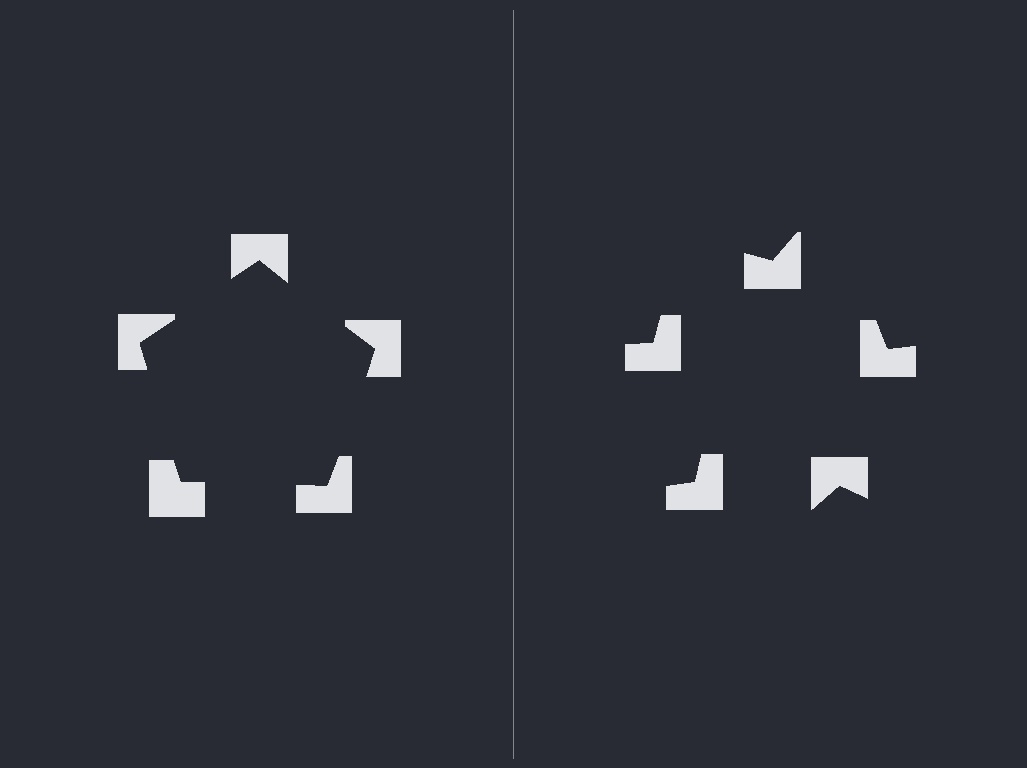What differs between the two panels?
The notched squares are positioned identically on both sides; only the wedge orientations differ. On the left they align to a pentagon; on the right they are misaligned.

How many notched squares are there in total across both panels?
10 — 5 on each side.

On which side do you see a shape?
An illusory pentagon appears on the left side. On the right side the wedge cuts are rotated, so no coherent shape forms.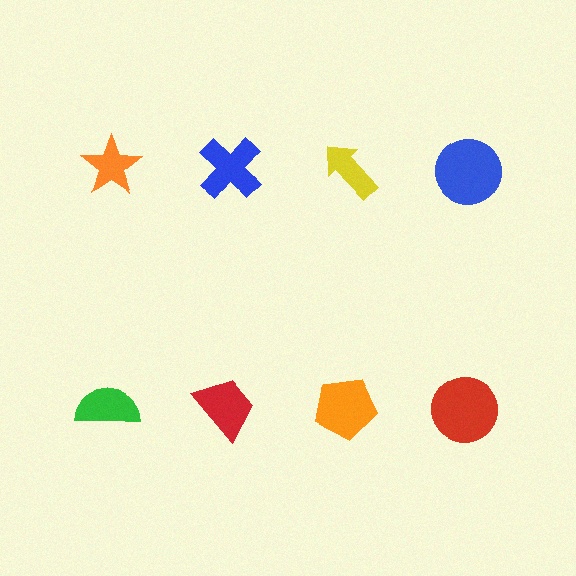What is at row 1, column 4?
A blue circle.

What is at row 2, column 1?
A green semicircle.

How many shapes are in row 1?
4 shapes.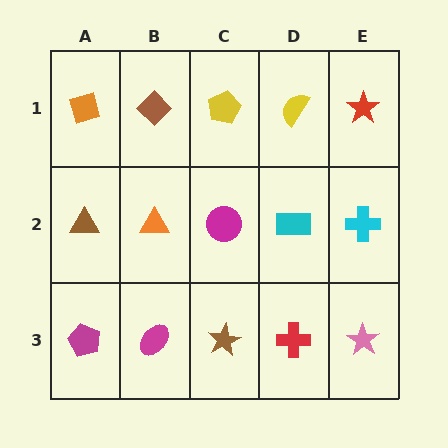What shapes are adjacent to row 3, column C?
A magenta circle (row 2, column C), a magenta ellipse (row 3, column B), a red cross (row 3, column D).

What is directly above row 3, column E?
A cyan cross.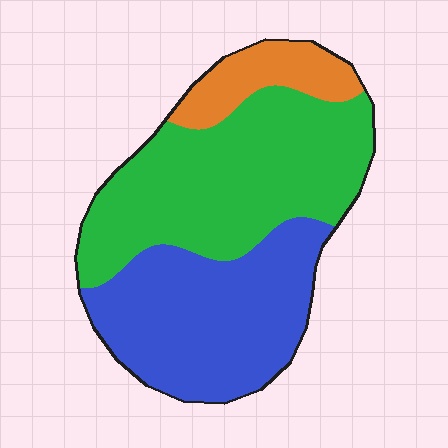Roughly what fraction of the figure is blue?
Blue takes up between a third and a half of the figure.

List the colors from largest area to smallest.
From largest to smallest: green, blue, orange.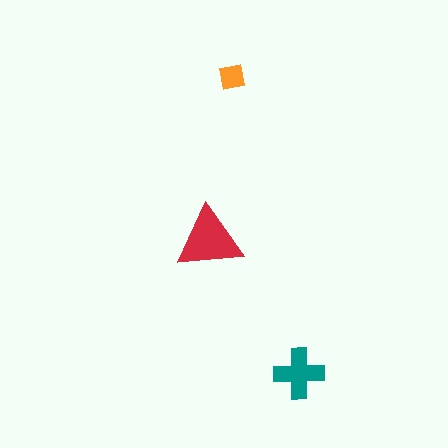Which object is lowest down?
The teal cross is bottommost.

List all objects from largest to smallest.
The red triangle, the teal cross, the orange square.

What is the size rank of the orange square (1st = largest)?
3rd.